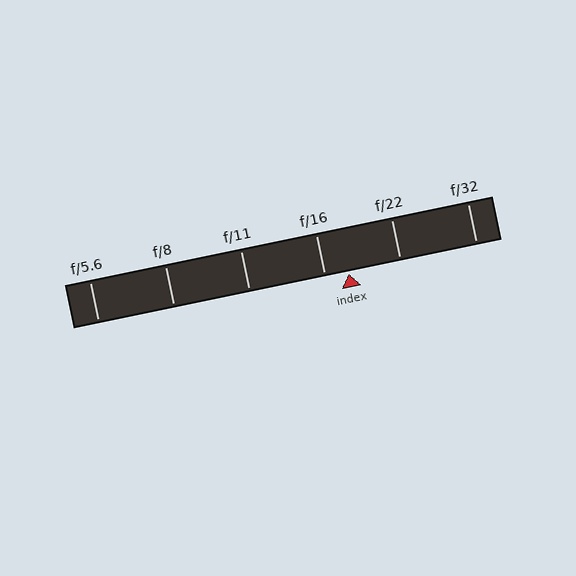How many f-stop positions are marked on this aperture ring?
There are 6 f-stop positions marked.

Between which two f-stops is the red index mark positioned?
The index mark is between f/16 and f/22.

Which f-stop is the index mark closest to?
The index mark is closest to f/16.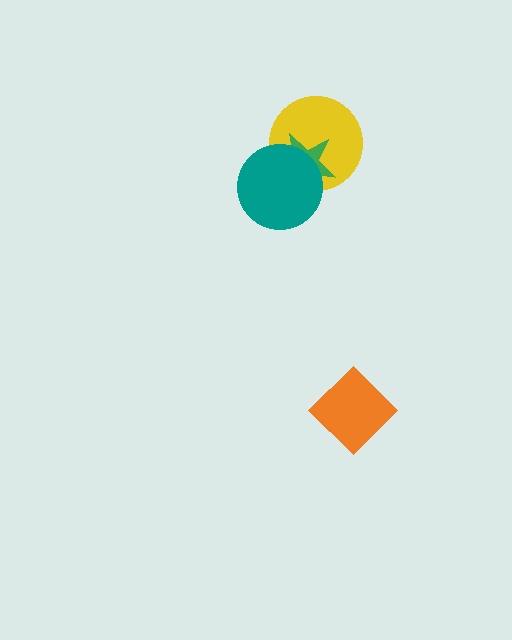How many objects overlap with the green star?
2 objects overlap with the green star.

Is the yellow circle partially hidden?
Yes, it is partially covered by another shape.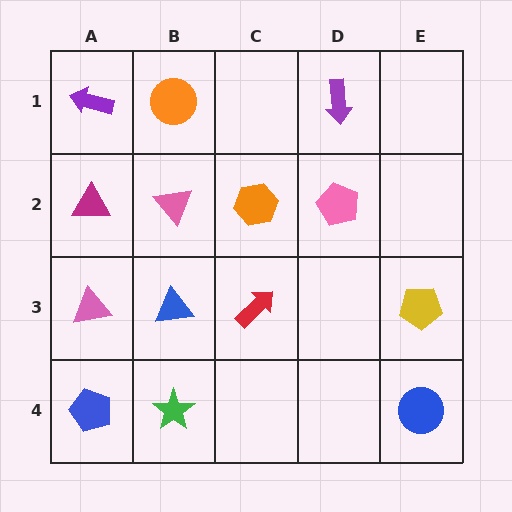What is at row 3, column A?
A pink triangle.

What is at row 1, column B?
An orange circle.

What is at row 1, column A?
A purple arrow.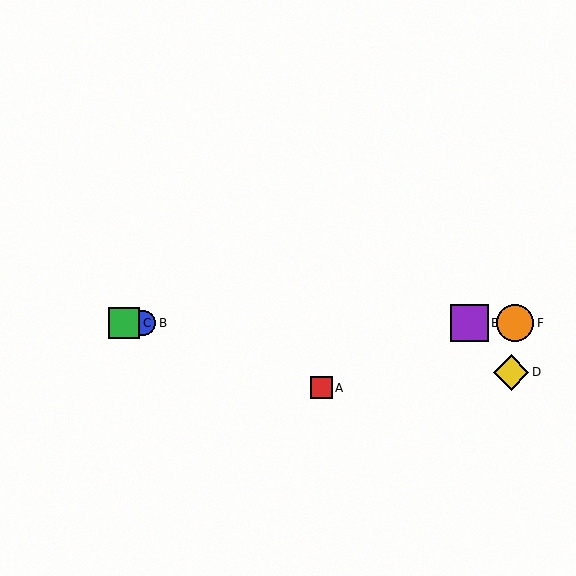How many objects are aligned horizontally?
4 objects (B, C, E, F) are aligned horizontally.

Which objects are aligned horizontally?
Objects B, C, E, F are aligned horizontally.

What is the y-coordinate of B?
Object B is at y≈323.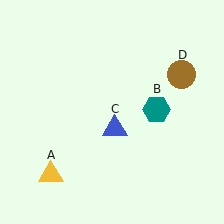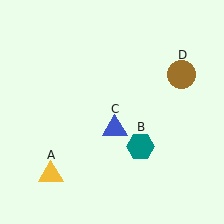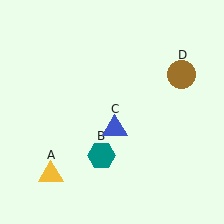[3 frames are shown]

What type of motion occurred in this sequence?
The teal hexagon (object B) rotated clockwise around the center of the scene.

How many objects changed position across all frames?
1 object changed position: teal hexagon (object B).